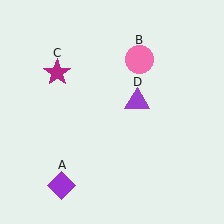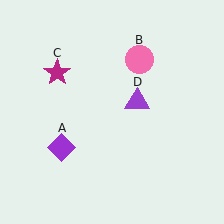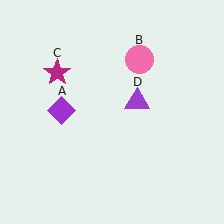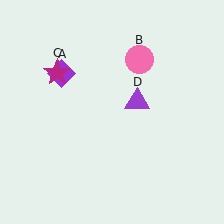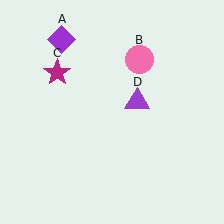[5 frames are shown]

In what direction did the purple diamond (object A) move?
The purple diamond (object A) moved up.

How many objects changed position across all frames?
1 object changed position: purple diamond (object A).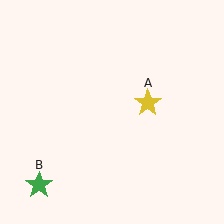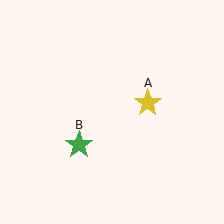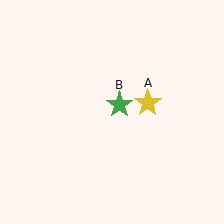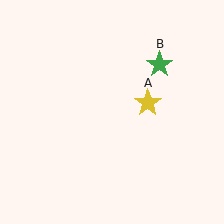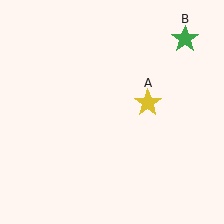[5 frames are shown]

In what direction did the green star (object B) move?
The green star (object B) moved up and to the right.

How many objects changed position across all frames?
1 object changed position: green star (object B).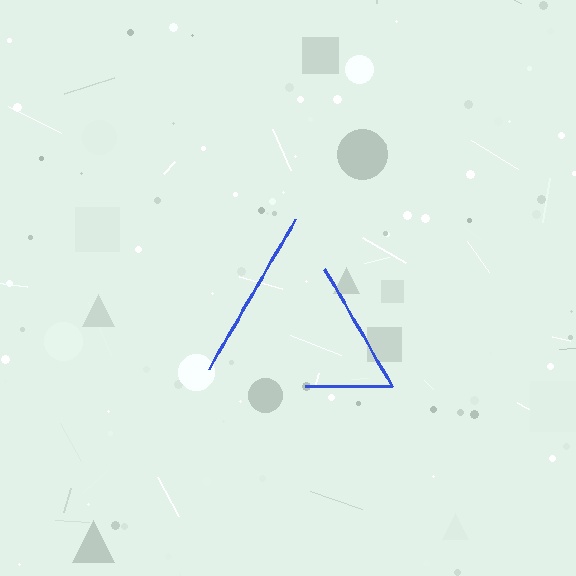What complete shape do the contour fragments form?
The contour fragments form a triangle.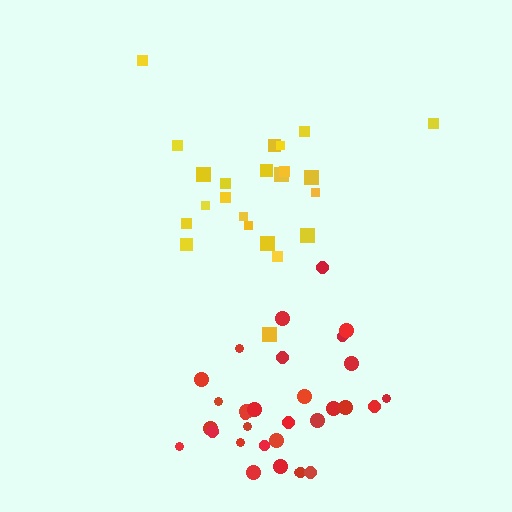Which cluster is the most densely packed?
Red.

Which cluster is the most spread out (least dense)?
Yellow.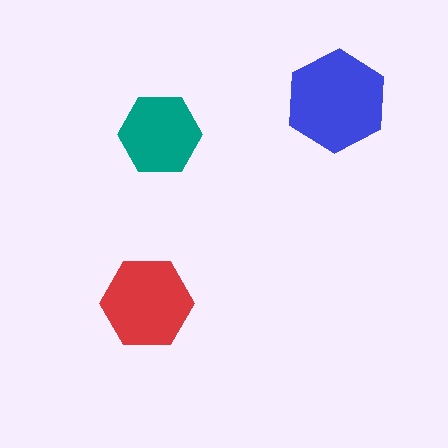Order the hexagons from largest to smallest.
the blue one, the red one, the teal one.